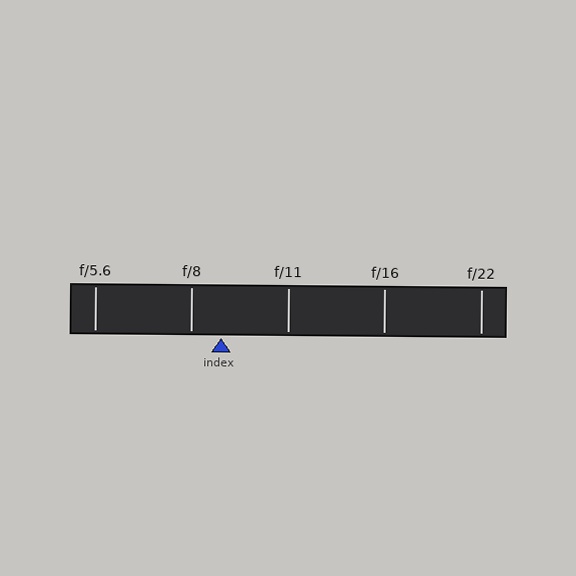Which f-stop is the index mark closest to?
The index mark is closest to f/8.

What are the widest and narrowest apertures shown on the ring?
The widest aperture shown is f/5.6 and the narrowest is f/22.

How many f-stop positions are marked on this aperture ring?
There are 5 f-stop positions marked.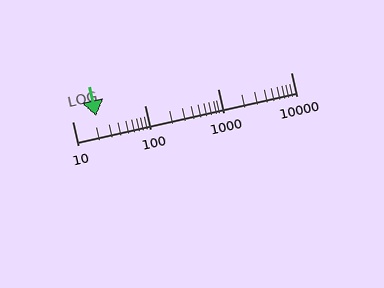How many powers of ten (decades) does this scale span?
The scale spans 3 decades, from 10 to 10000.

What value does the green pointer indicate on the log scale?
The pointer indicates approximately 21.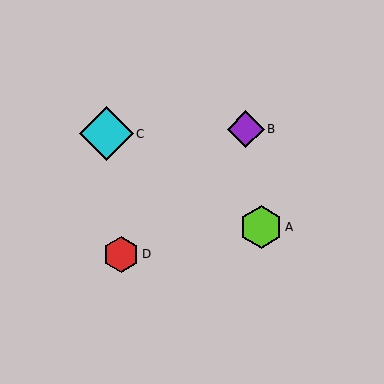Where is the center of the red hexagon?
The center of the red hexagon is at (121, 254).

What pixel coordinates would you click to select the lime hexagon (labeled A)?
Click at (261, 227) to select the lime hexagon A.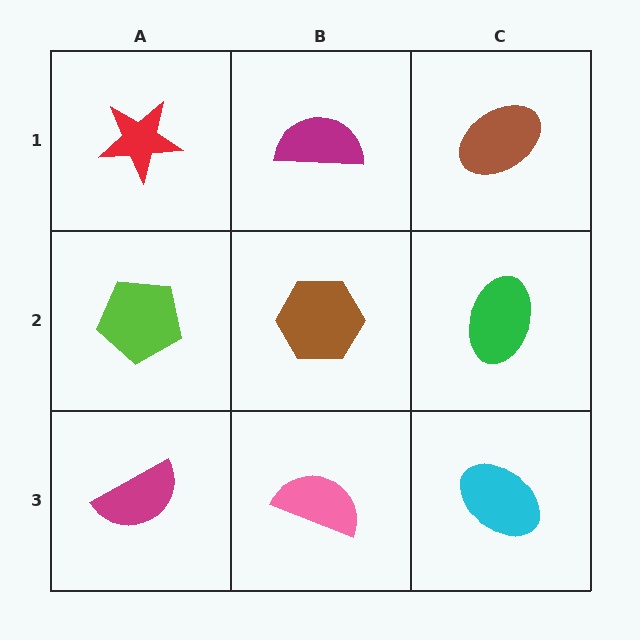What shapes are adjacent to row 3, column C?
A green ellipse (row 2, column C), a pink semicircle (row 3, column B).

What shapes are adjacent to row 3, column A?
A lime pentagon (row 2, column A), a pink semicircle (row 3, column B).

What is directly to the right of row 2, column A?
A brown hexagon.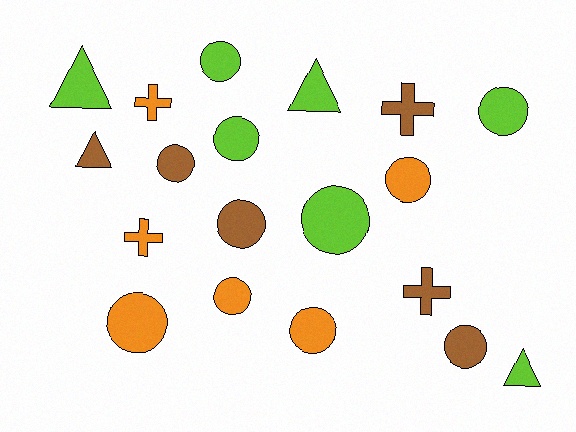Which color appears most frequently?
Lime, with 7 objects.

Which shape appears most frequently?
Circle, with 11 objects.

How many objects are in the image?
There are 19 objects.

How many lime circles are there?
There are 4 lime circles.